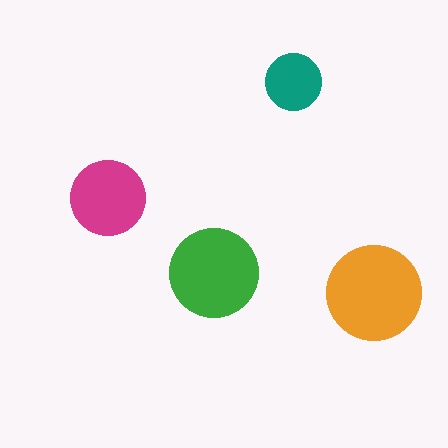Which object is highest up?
The teal circle is topmost.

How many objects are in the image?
There are 4 objects in the image.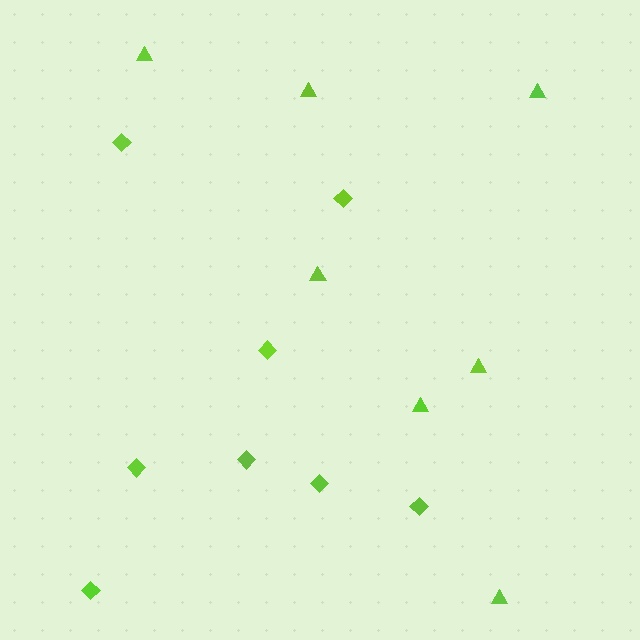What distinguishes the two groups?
There are 2 groups: one group of triangles (7) and one group of diamonds (8).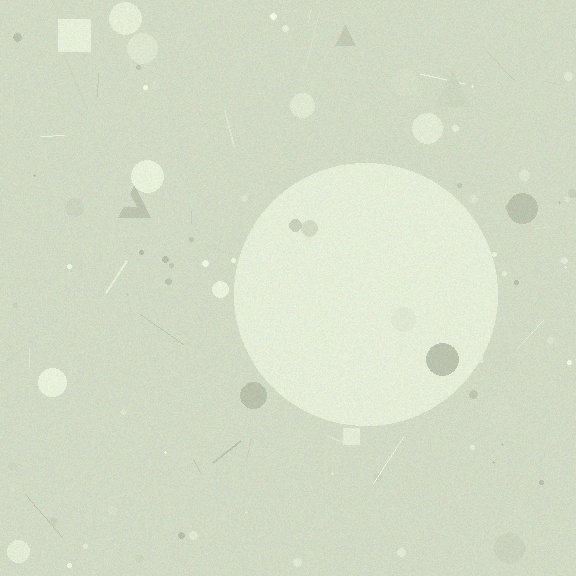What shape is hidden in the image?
A circle is hidden in the image.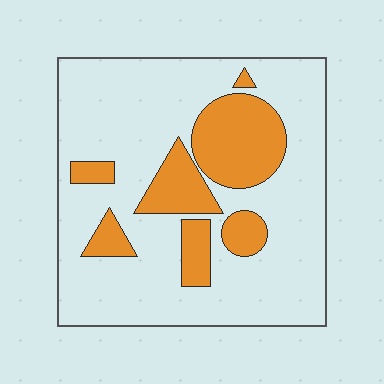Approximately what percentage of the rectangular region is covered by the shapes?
Approximately 25%.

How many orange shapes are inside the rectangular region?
7.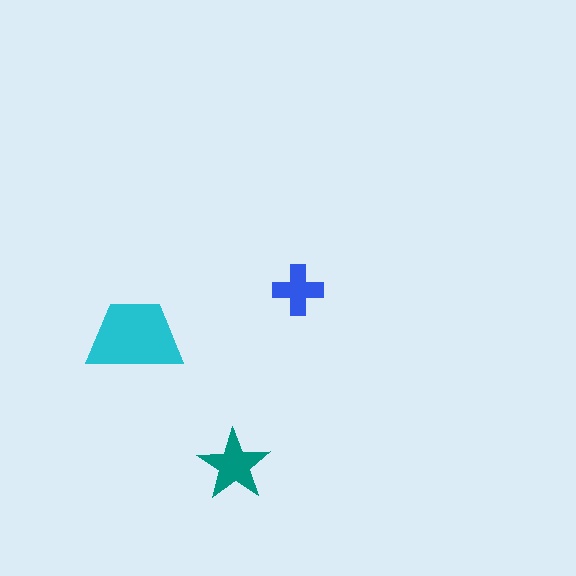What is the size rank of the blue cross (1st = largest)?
3rd.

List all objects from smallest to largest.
The blue cross, the teal star, the cyan trapezoid.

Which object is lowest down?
The teal star is bottommost.